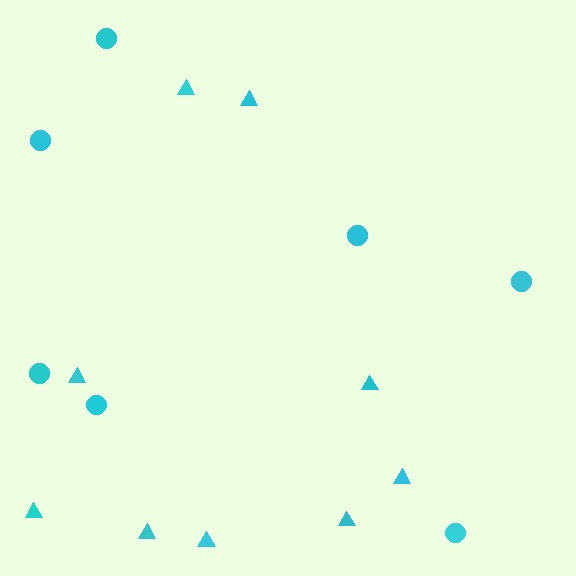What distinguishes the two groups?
There are 2 groups: one group of triangles (9) and one group of circles (7).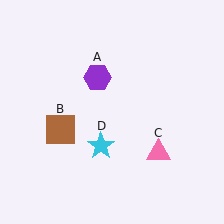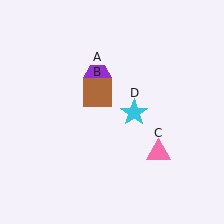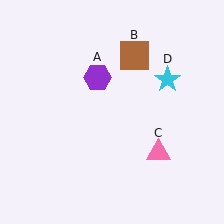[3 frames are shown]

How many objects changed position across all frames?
2 objects changed position: brown square (object B), cyan star (object D).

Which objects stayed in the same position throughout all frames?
Purple hexagon (object A) and pink triangle (object C) remained stationary.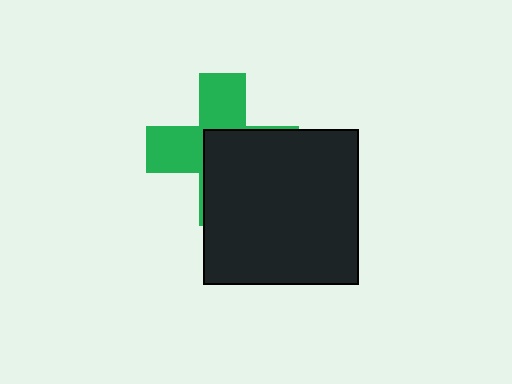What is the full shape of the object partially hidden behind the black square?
The partially hidden object is a green cross.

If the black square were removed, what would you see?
You would see the complete green cross.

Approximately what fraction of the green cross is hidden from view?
Roughly 53% of the green cross is hidden behind the black square.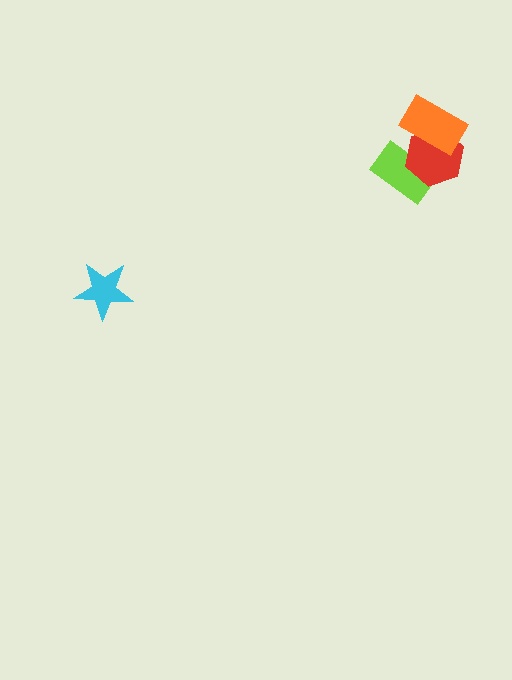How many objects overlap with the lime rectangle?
1 object overlaps with the lime rectangle.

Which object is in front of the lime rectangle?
The red hexagon is in front of the lime rectangle.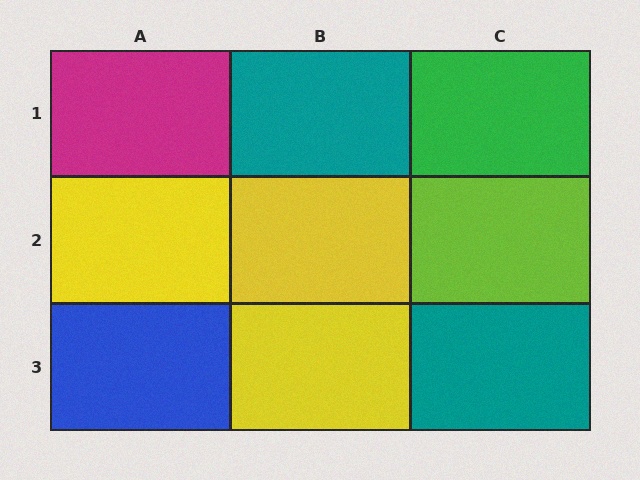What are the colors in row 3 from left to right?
Blue, yellow, teal.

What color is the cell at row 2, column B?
Yellow.